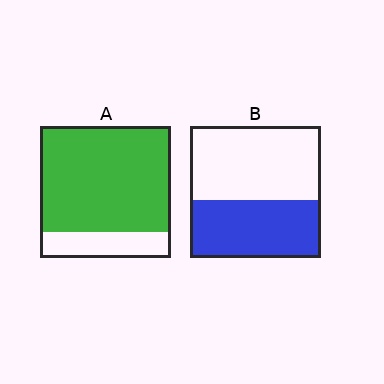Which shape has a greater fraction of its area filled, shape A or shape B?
Shape A.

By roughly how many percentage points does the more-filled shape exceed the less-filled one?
By roughly 35 percentage points (A over B).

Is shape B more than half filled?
No.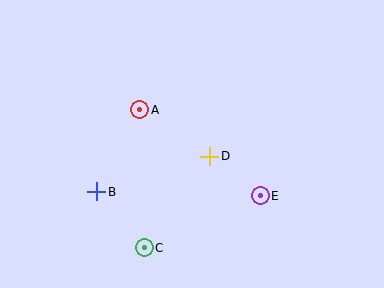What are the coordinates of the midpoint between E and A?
The midpoint between E and A is at (200, 153).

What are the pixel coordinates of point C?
Point C is at (144, 248).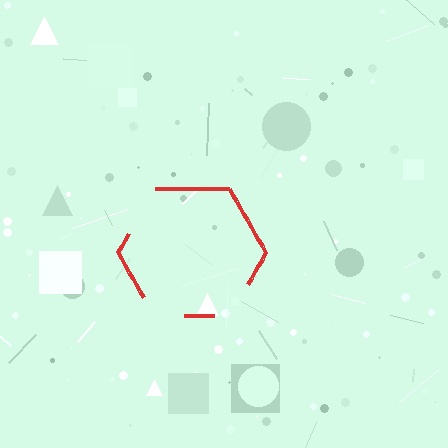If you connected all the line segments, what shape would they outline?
They would outline a hexagon.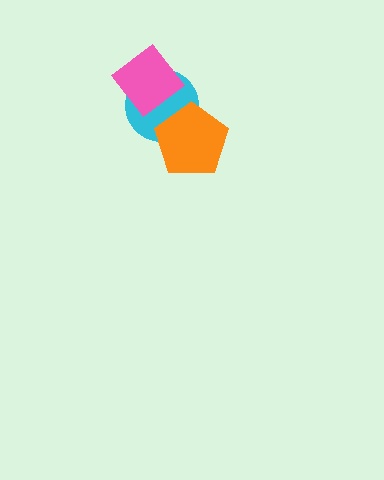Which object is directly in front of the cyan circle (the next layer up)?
The orange pentagon is directly in front of the cyan circle.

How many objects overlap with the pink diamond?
1 object overlaps with the pink diamond.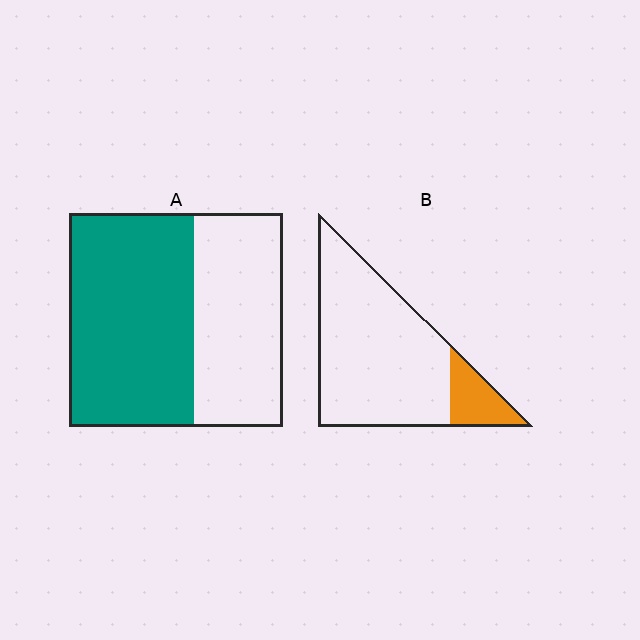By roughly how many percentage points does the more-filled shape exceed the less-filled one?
By roughly 45 percentage points (A over B).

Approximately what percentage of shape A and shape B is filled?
A is approximately 60% and B is approximately 15%.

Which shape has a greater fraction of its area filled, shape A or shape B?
Shape A.